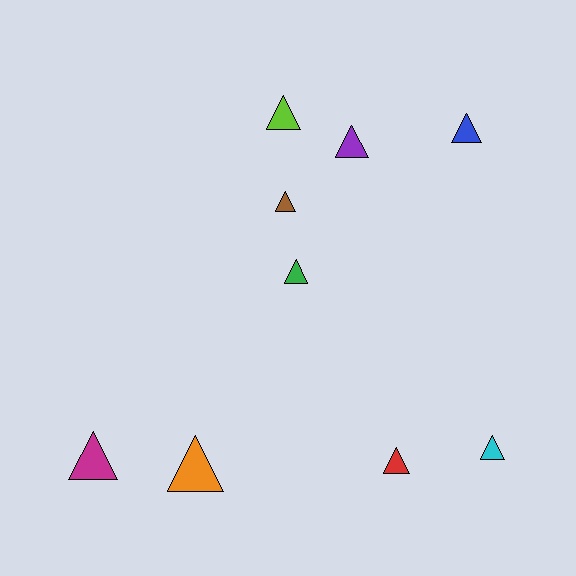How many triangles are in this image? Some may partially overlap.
There are 9 triangles.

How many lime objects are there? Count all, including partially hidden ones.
There is 1 lime object.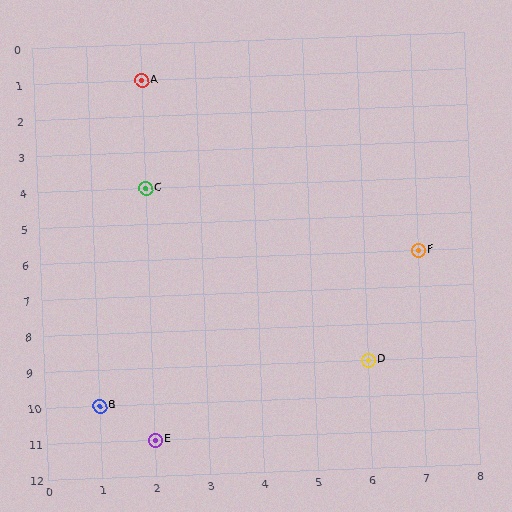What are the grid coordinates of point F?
Point F is at grid coordinates (7, 6).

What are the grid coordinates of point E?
Point E is at grid coordinates (2, 11).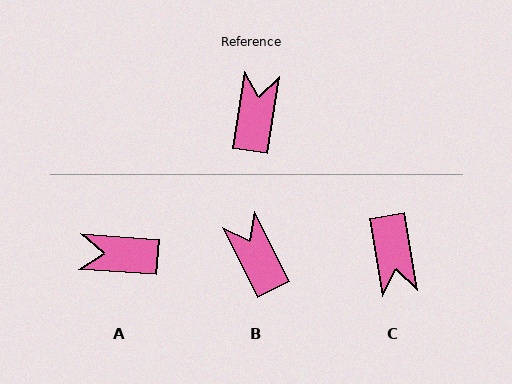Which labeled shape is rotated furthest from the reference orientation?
C, about 162 degrees away.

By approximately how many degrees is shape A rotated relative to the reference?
Approximately 94 degrees counter-clockwise.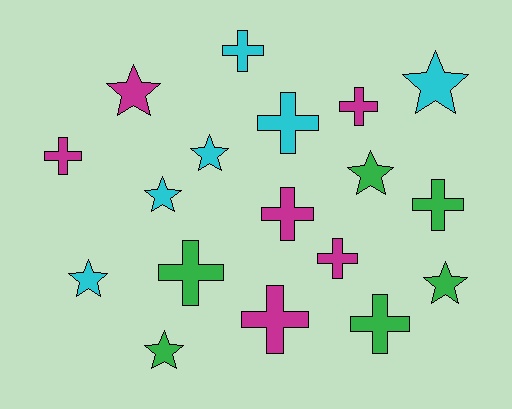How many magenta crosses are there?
There are 5 magenta crosses.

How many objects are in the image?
There are 18 objects.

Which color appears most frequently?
Cyan, with 6 objects.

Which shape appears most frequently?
Cross, with 10 objects.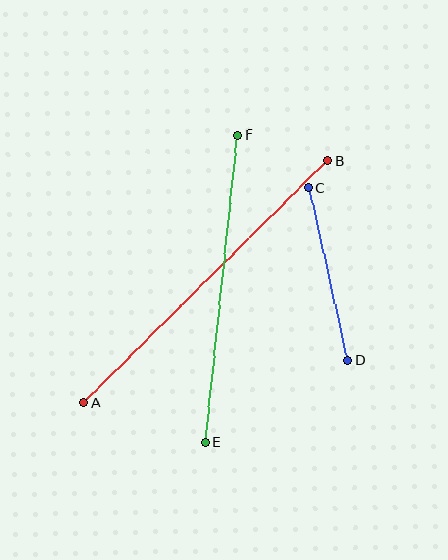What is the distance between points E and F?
The distance is approximately 309 pixels.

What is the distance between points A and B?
The distance is approximately 343 pixels.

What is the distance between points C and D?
The distance is approximately 177 pixels.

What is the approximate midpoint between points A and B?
The midpoint is at approximately (206, 282) pixels.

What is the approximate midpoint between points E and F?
The midpoint is at approximately (222, 289) pixels.